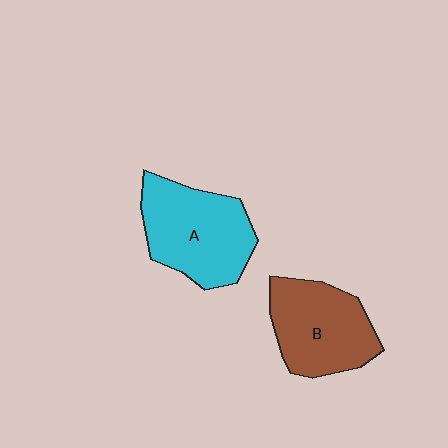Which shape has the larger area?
Shape A (cyan).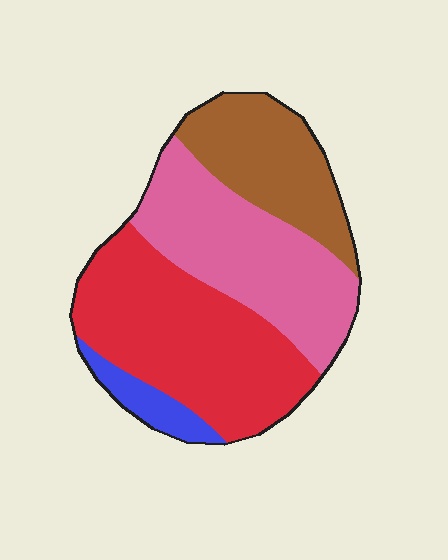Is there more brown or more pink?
Pink.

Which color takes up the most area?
Red, at roughly 40%.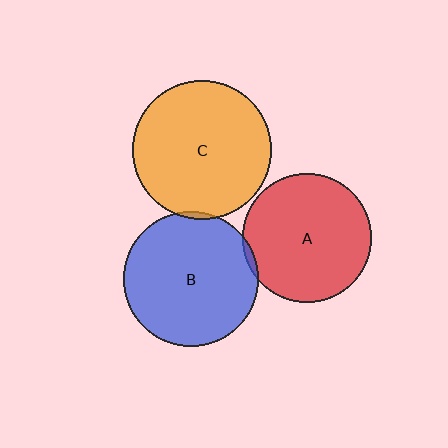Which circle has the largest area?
Circle C (orange).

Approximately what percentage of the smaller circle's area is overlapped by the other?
Approximately 5%.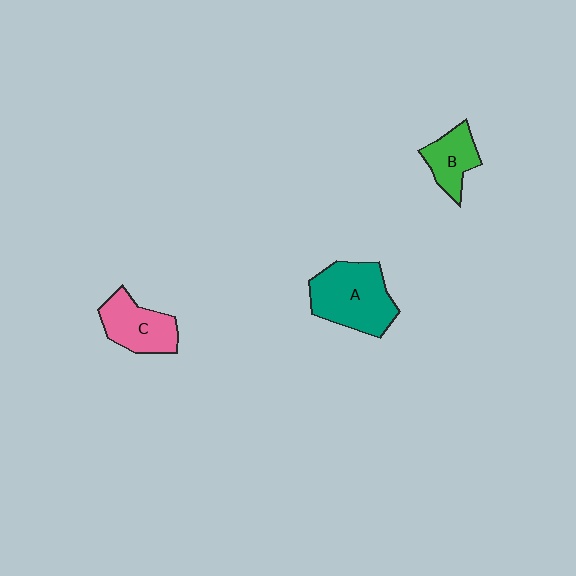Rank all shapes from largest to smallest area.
From largest to smallest: A (teal), C (pink), B (green).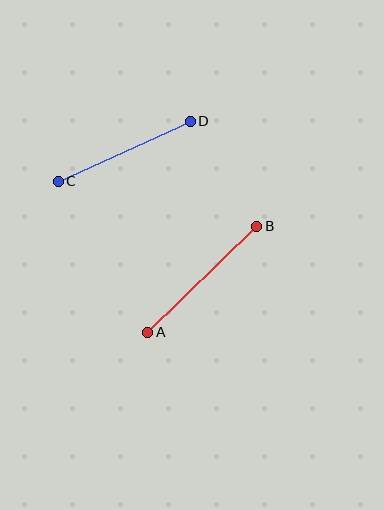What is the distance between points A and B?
The distance is approximately 152 pixels.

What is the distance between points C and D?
The distance is approximately 145 pixels.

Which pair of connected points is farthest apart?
Points A and B are farthest apart.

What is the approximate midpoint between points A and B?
The midpoint is at approximately (202, 279) pixels.